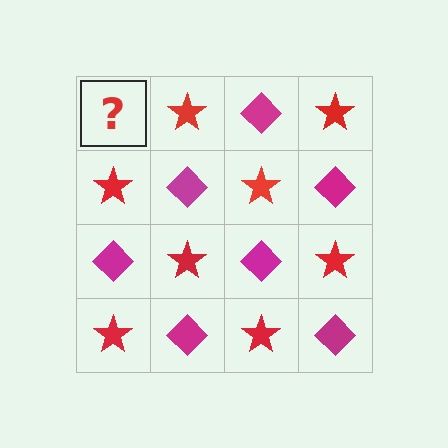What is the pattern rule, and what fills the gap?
The rule is that it alternates magenta diamond and red star in a checkerboard pattern. The gap should be filled with a magenta diamond.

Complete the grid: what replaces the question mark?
The question mark should be replaced with a magenta diamond.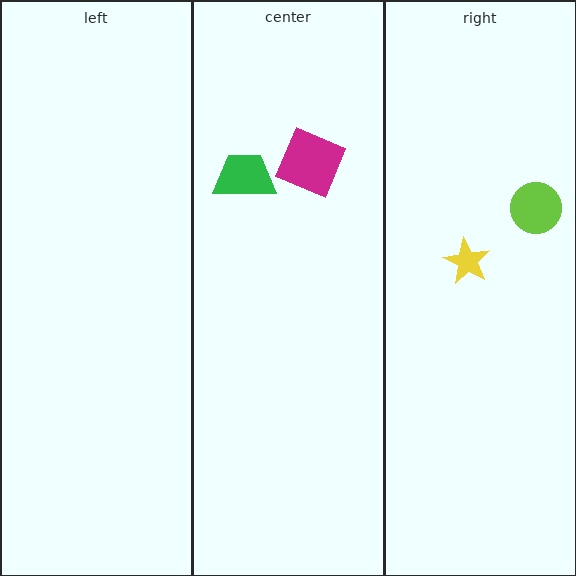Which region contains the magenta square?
The center region.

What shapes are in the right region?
The yellow star, the lime circle.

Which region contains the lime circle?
The right region.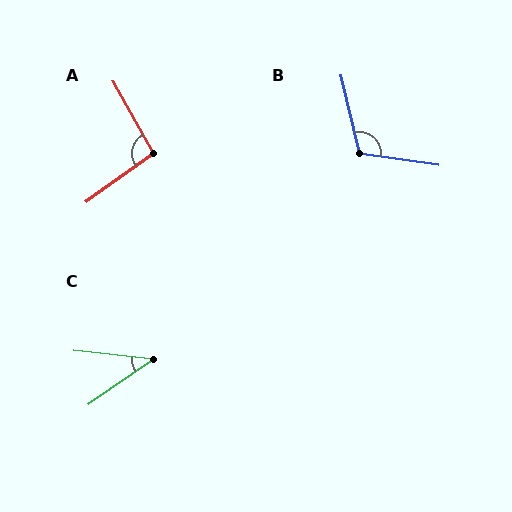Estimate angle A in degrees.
Approximately 96 degrees.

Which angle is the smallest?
C, at approximately 41 degrees.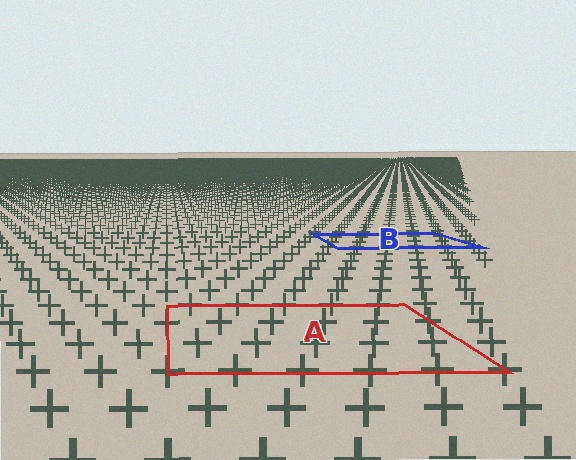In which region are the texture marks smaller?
The texture marks are smaller in region B, because it is farther away.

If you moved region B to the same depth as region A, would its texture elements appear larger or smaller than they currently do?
They would appear larger. At a closer depth, the same texture elements are projected at a bigger on-screen size.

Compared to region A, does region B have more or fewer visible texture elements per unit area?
Region B has more texture elements per unit area — they are packed more densely because it is farther away.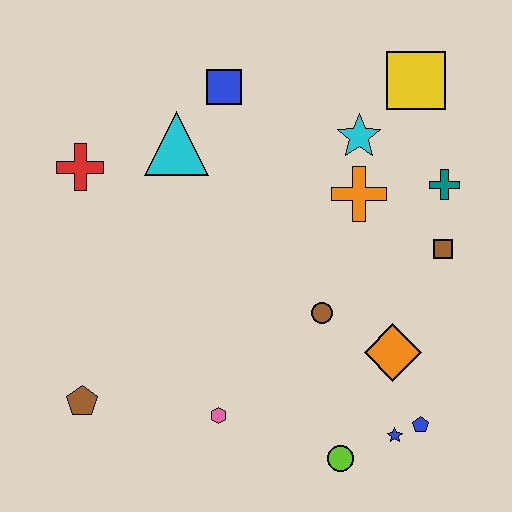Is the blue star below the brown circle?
Yes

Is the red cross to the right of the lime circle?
No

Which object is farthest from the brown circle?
The red cross is farthest from the brown circle.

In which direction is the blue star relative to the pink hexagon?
The blue star is to the right of the pink hexagon.